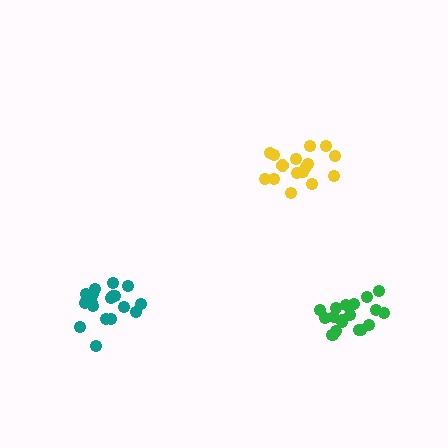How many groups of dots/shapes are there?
There are 3 groups.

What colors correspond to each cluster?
The clusters are colored: teal, yellow, green.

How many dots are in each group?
Group 1: 18 dots, Group 2: 16 dots, Group 3: 18 dots (52 total).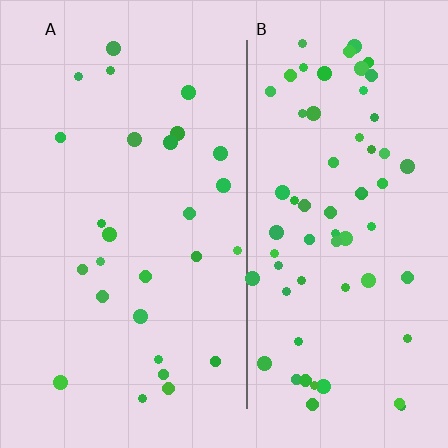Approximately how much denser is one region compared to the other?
Approximately 2.5× — region B over region A.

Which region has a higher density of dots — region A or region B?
B (the right).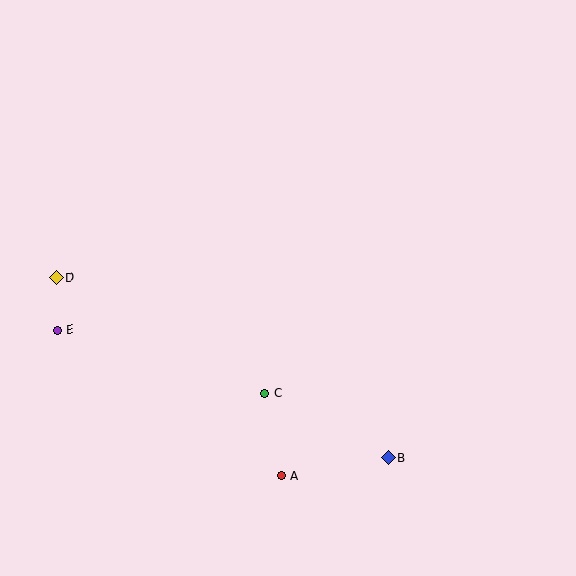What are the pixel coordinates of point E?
Point E is at (58, 330).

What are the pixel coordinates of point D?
Point D is at (56, 277).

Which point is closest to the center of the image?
Point C at (264, 393) is closest to the center.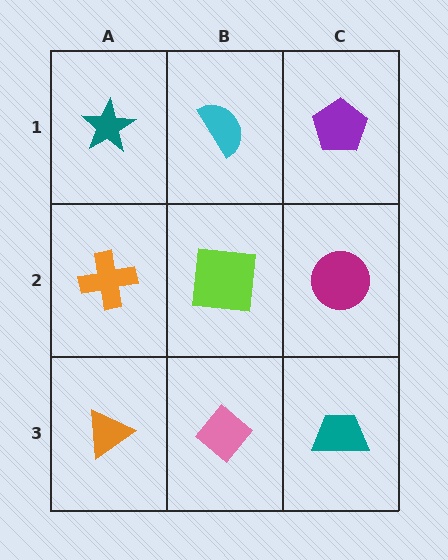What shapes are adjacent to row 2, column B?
A cyan semicircle (row 1, column B), a pink diamond (row 3, column B), an orange cross (row 2, column A), a magenta circle (row 2, column C).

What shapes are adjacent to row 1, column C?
A magenta circle (row 2, column C), a cyan semicircle (row 1, column B).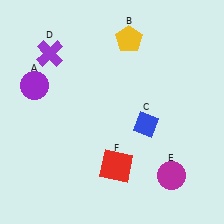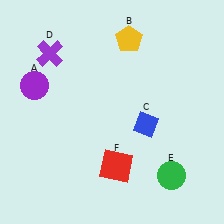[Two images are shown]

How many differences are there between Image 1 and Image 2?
There is 1 difference between the two images.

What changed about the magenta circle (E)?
In Image 1, E is magenta. In Image 2, it changed to green.